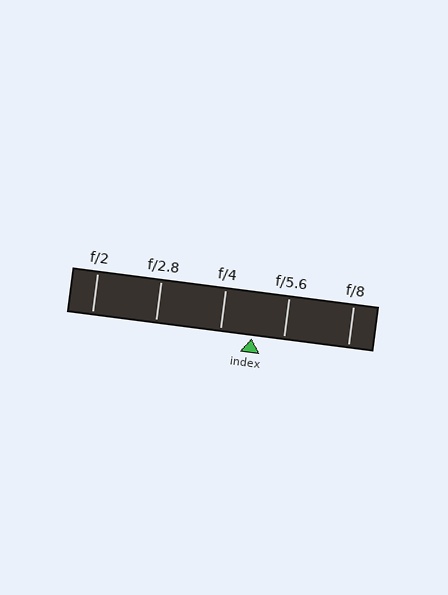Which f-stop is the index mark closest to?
The index mark is closest to f/4.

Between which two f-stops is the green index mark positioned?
The index mark is between f/4 and f/5.6.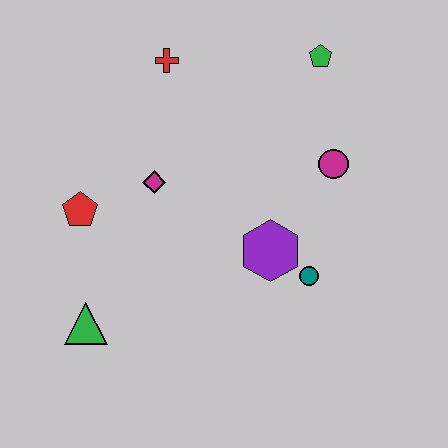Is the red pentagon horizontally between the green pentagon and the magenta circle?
No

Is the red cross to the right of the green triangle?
Yes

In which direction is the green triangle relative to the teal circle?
The green triangle is to the left of the teal circle.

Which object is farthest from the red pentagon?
The green pentagon is farthest from the red pentagon.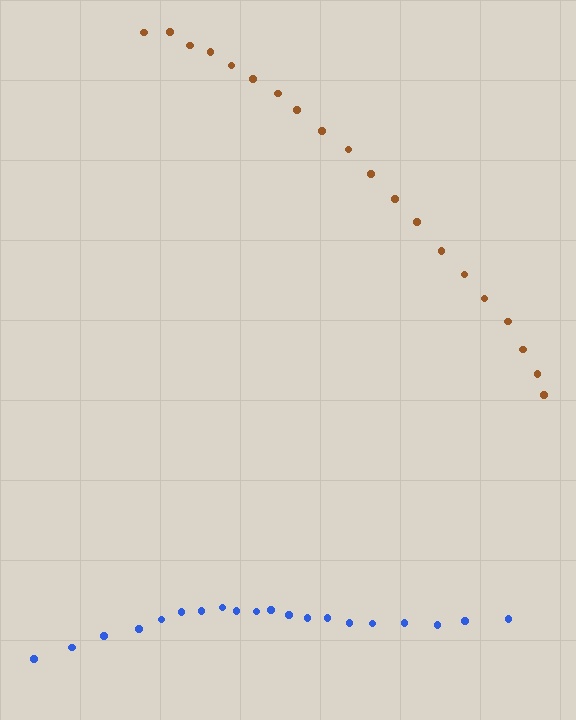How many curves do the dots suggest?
There are 2 distinct paths.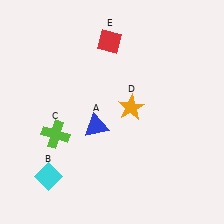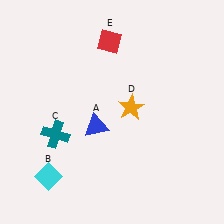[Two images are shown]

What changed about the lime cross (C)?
In Image 1, C is lime. In Image 2, it changed to teal.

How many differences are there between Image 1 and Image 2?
There is 1 difference between the two images.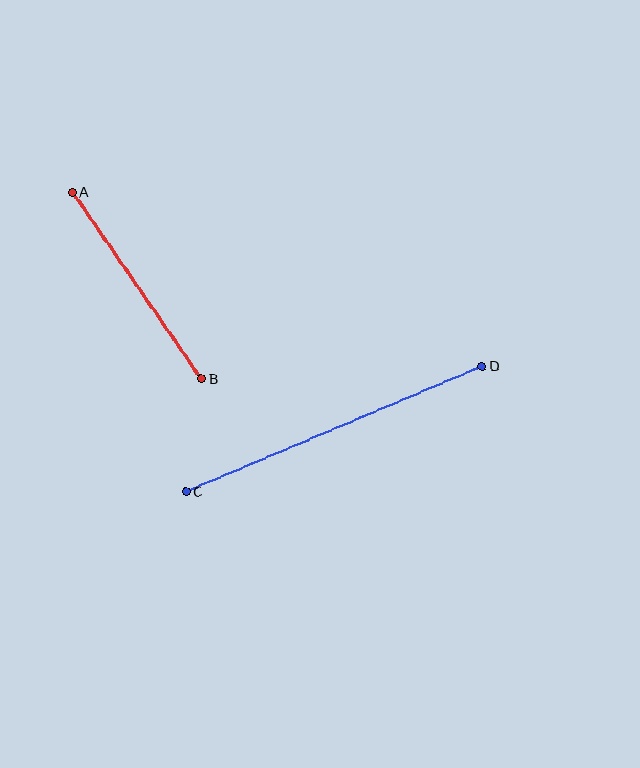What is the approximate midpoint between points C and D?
The midpoint is at approximately (334, 429) pixels.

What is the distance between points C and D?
The distance is approximately 321 pixels.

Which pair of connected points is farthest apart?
Points C and D are farthest apart.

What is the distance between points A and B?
The distance is approximately 227 pixels.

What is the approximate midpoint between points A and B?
The midpoint is at approximately (137, 286) pixels.